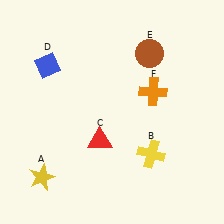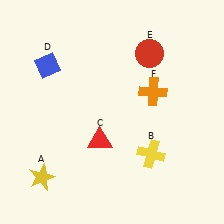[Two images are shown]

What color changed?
The circle (E) changed from brown in Image 1 to red in Image 2.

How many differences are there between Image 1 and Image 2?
There is 1 difference between the two images.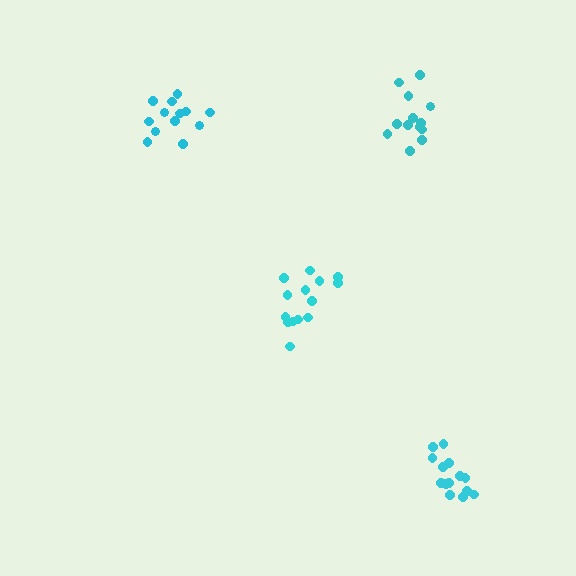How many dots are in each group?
Group 1: 14 dots, Group 2: 14 dots, Group 3: 13 dots, Group 4: 13 dots (54 total).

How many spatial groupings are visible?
There are 4 spatial groupings.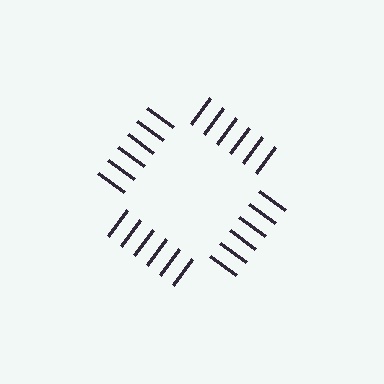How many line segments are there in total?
24 — 6 along each of the 4 edges.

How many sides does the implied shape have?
4 sides — the line-ends trace a square.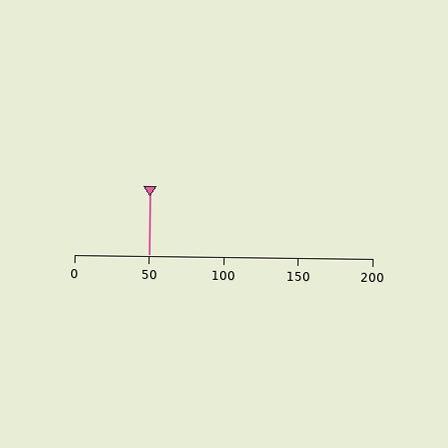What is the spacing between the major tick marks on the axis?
The major ticks are spaced 50 apart.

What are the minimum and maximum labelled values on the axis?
The axis runs from 0 to 200.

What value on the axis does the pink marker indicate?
The marker indicates approximately 50.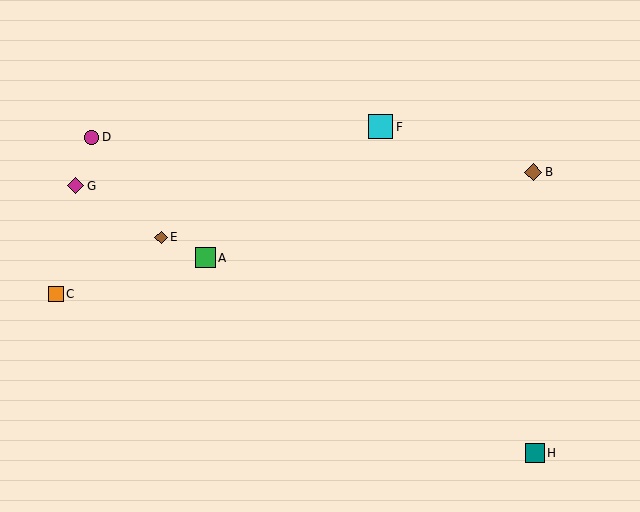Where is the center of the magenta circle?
The center of the magenta circle is at (92, 137).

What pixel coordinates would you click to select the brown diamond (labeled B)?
Click at (533, 172) to select the brown diamond B.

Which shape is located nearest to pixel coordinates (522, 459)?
The teal square (labeled H) at (535, 453) is nearest to that location.